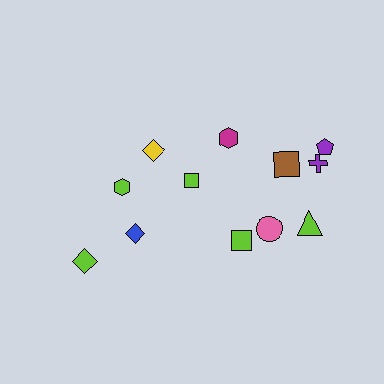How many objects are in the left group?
There are 4 objects.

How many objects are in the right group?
There are 8 objects.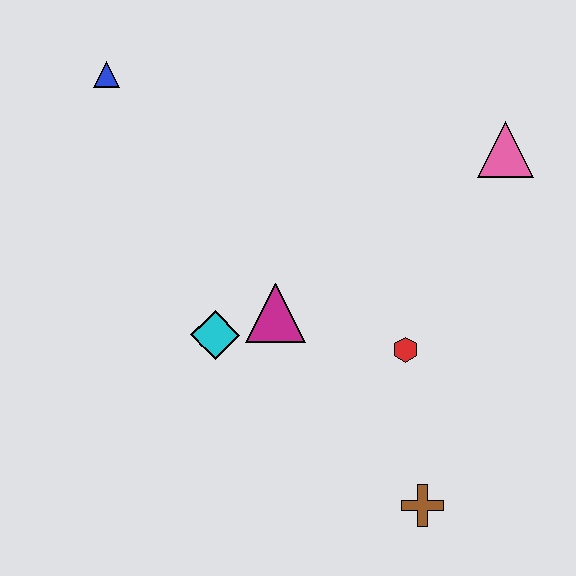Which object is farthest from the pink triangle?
The blue triangle is farthest from the pink triangle.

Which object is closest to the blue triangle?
The cyan diamond is closest to the blue triangle.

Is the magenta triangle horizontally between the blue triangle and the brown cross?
Yes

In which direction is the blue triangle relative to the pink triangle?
The blue triangle is to the left of the pink triangle.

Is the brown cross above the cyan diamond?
No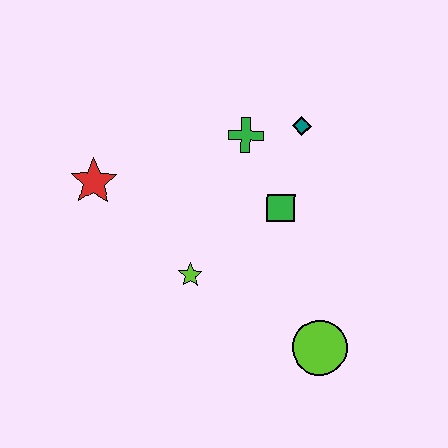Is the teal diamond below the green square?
No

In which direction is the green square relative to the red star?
The green square is to the right of the red star.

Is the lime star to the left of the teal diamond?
Yes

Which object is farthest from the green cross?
The lime circle is farthest from the green cross.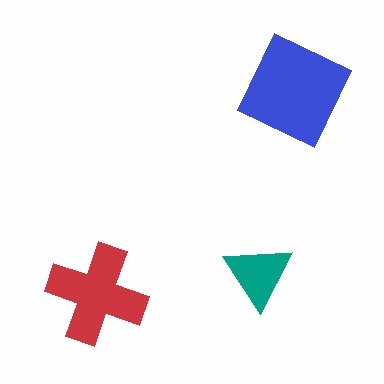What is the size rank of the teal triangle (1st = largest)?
3rd.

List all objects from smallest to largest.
The teal triangle, the red cross, the blue square.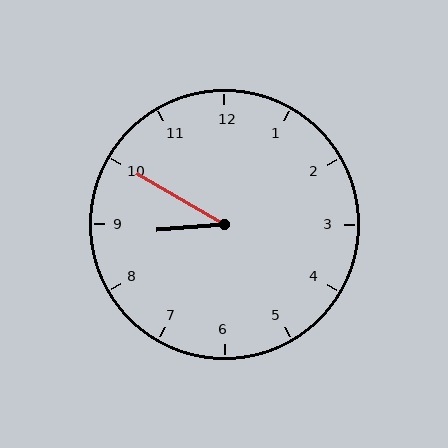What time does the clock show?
8:50.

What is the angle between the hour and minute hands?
Approximately 35 degrees.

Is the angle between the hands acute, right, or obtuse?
It is acute.